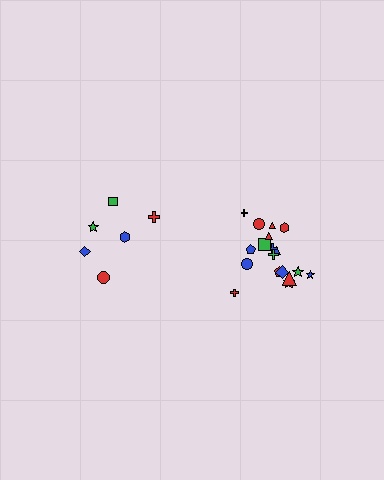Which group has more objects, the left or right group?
The right group.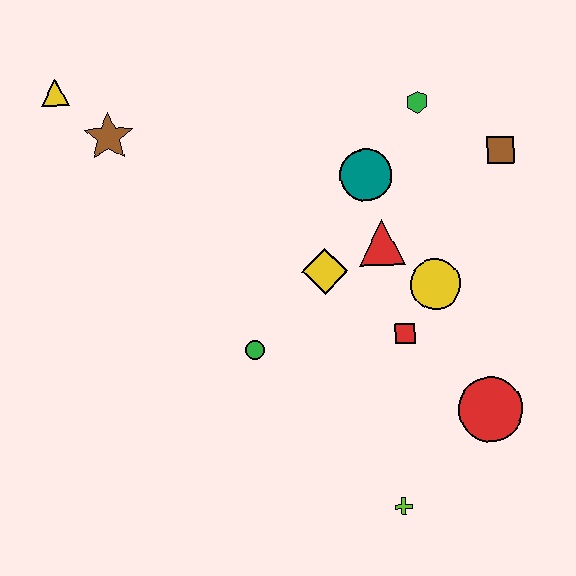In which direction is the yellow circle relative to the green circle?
The yellow circle is to the right of the green circle.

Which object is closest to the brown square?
The green hexagon is closest to the brown square.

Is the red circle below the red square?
Yes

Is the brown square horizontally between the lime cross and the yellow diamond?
No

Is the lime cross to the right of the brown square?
No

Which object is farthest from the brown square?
The yellow triangle is farthest from the brown square.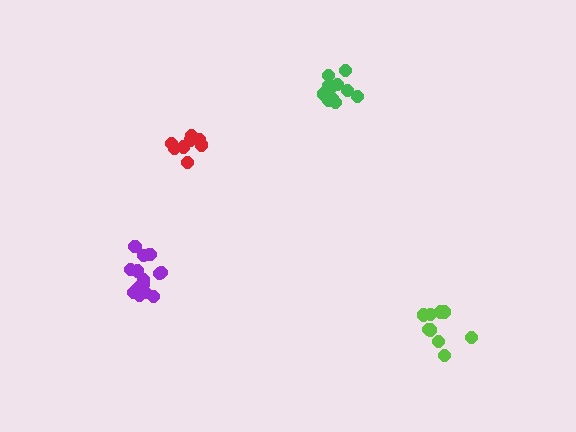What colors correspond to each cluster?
The clusters are colored: red, purple, lime, green.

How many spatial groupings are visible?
There are 4 spatial groupings.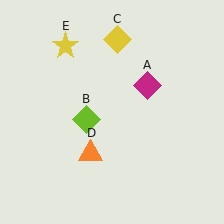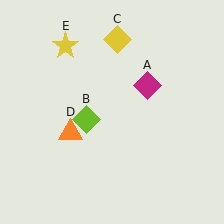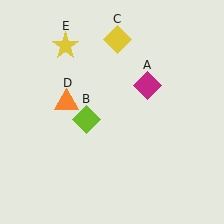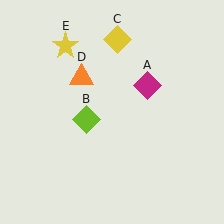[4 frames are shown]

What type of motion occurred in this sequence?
The orange triangle (object D) rotated clockwise around the center of the scene.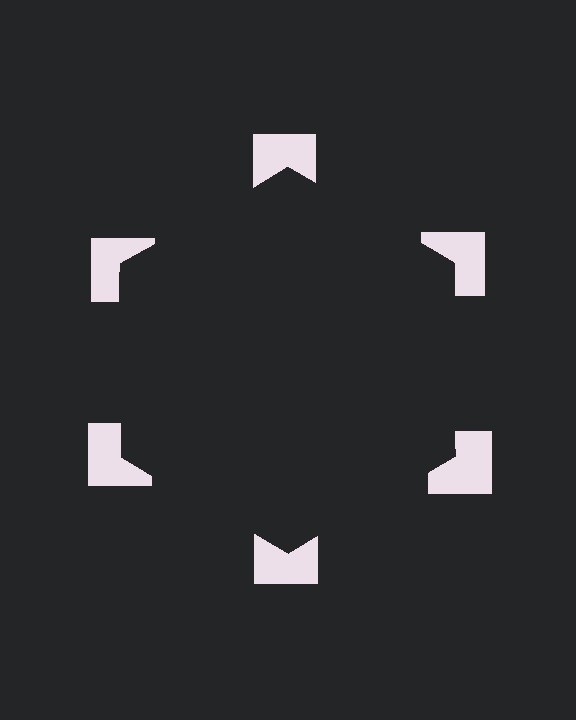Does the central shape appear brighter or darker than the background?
It typically appears slightly darker than the background, even though no actual brightness change is drawn.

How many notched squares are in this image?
There are 6 — one at each vertex of the illusory hexagon.